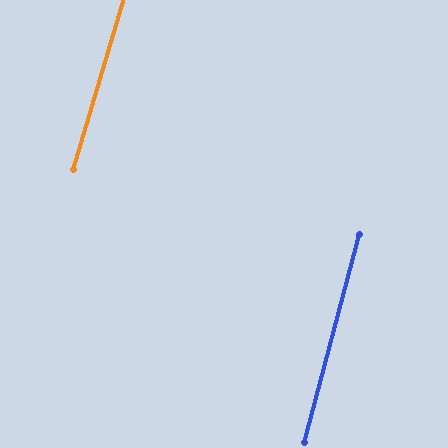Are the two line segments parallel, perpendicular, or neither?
Parallel — their directions differ by only 1.4°.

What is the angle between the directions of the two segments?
Approximately 1 degree.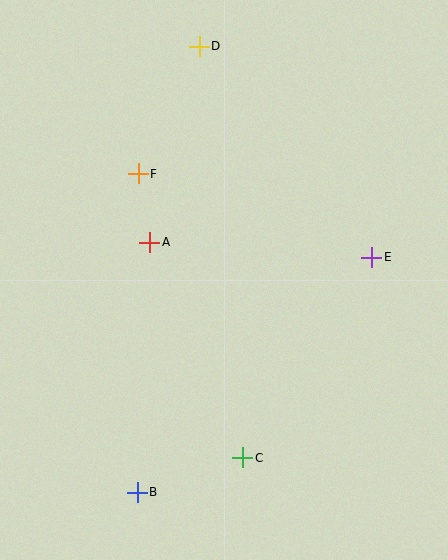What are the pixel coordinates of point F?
Point F is at (138, 174).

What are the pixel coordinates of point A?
Point A is at (150, 242).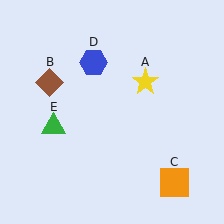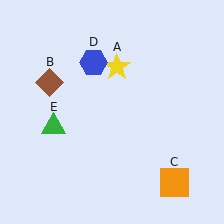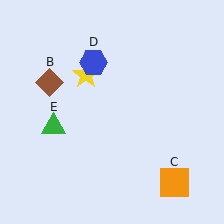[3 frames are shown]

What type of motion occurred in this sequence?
The yellow star (object A) rotated counterclockwise around the center of the scene.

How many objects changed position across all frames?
1 object changed position: yellow star (object A).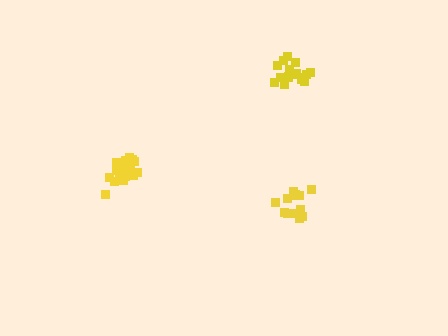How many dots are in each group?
Group 1: 17 dots, Group 2: 13 dots, Group 3: 17 dots (47 total).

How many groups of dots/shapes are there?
There are 3 groups.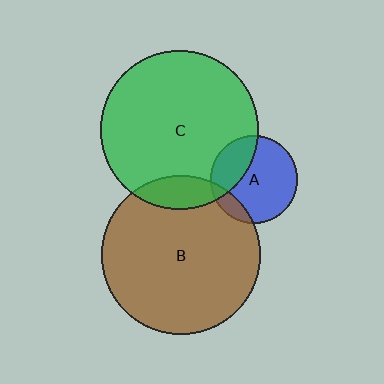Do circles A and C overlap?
Yes.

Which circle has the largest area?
Circle C (green).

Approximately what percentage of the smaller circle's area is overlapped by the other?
Approximately 30%.